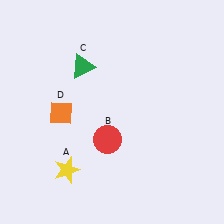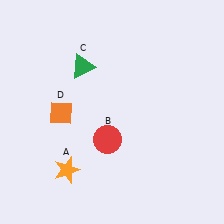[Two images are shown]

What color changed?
The star (A) changed from yellow in Image 1 to orange in Image 2.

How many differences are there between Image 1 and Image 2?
There is 1 difference between the two images.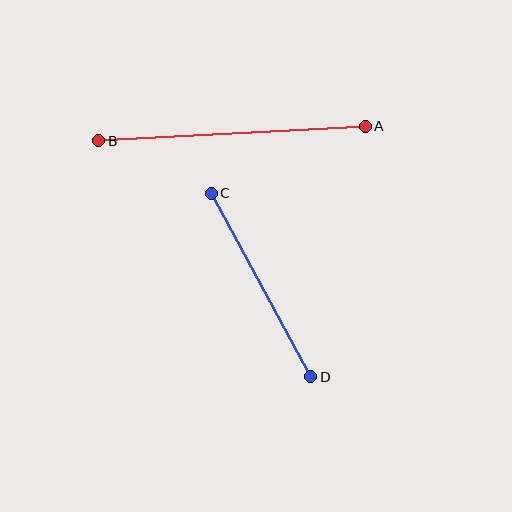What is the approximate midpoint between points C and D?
The midpoint is at approximately (261, 285) pixels.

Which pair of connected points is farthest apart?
Points A and B are farthest apart.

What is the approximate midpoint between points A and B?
The midpoint is at approximately (232, 134) pixels.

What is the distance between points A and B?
The distance is approximately 267 pixels.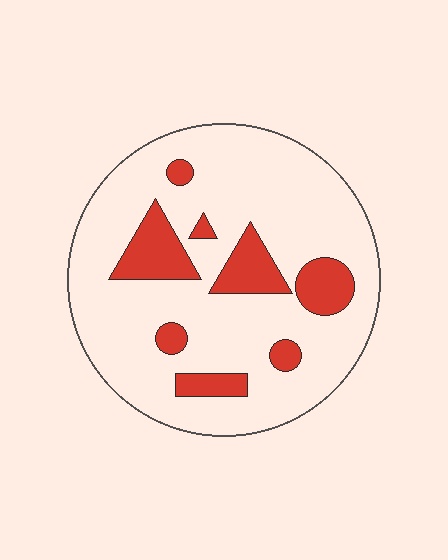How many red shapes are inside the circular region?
8.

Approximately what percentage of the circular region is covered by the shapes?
Approximately 20%.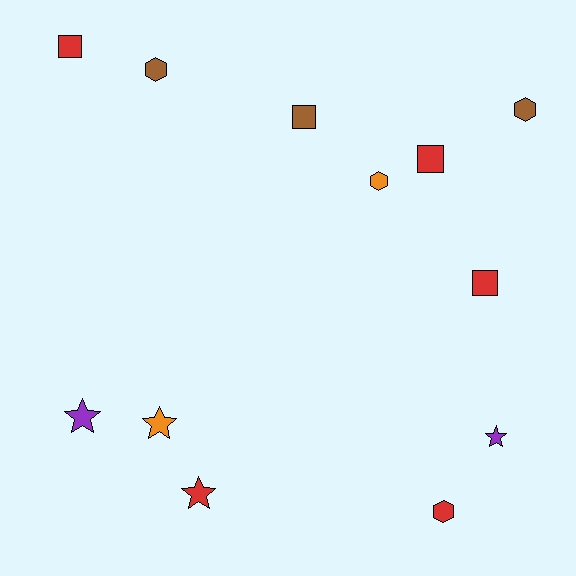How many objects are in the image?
There are 12 objects.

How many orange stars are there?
There is 1 orange star.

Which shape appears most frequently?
Square, with 4 objects.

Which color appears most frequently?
Red, with 5 objects.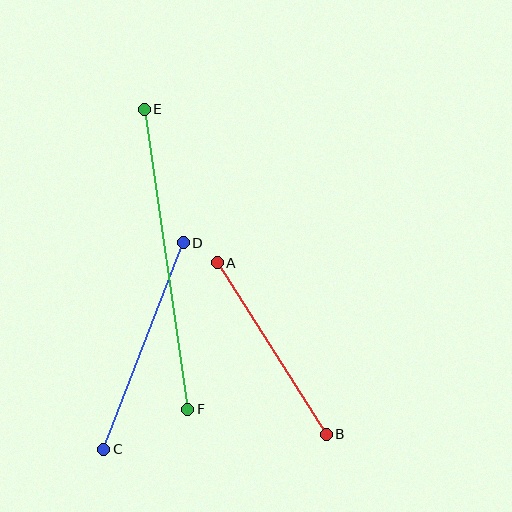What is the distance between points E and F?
The distance is approximately 303 pixels.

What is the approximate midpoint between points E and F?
The midpoint is at approximately (166, 259) pixels.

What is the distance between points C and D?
The distance is approximately 221 pixels.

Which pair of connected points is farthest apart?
Points E and F are farthest apart.